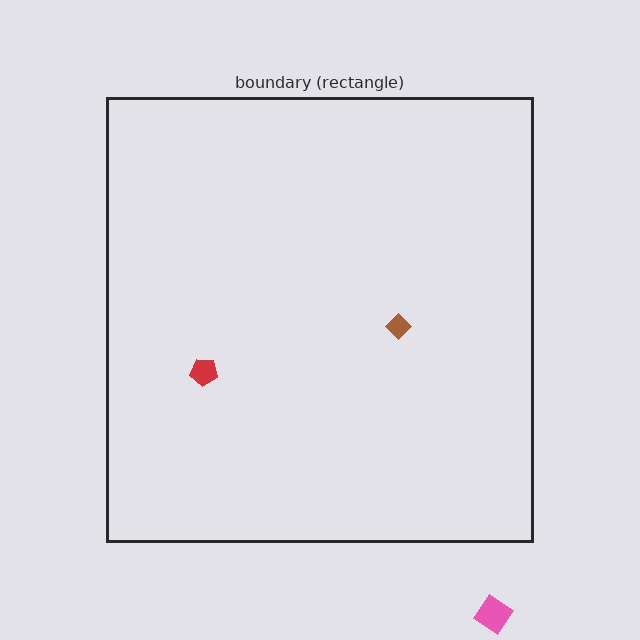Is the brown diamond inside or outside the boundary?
Inside.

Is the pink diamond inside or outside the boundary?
Outside.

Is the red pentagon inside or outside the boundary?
Inside.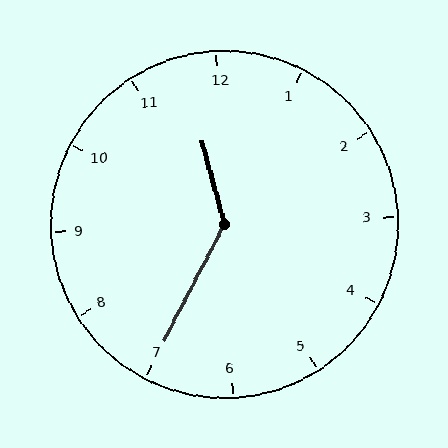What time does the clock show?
11:35.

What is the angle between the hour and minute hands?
Approximately 138 degrees.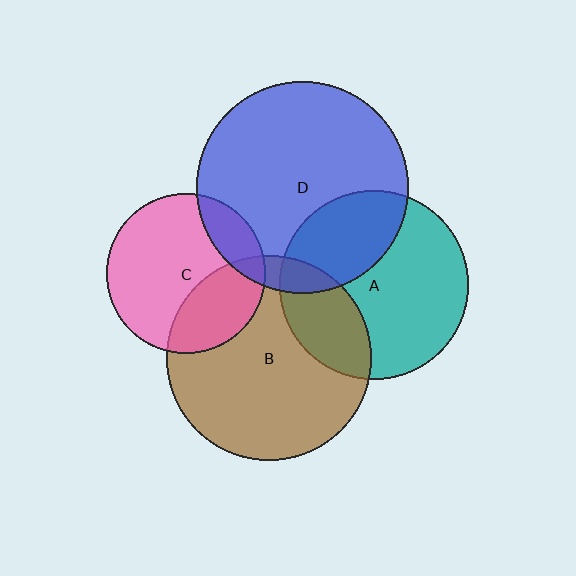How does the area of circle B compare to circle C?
Approximately 1.6 times.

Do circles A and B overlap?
Yes.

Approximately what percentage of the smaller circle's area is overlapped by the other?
Approximately 25%.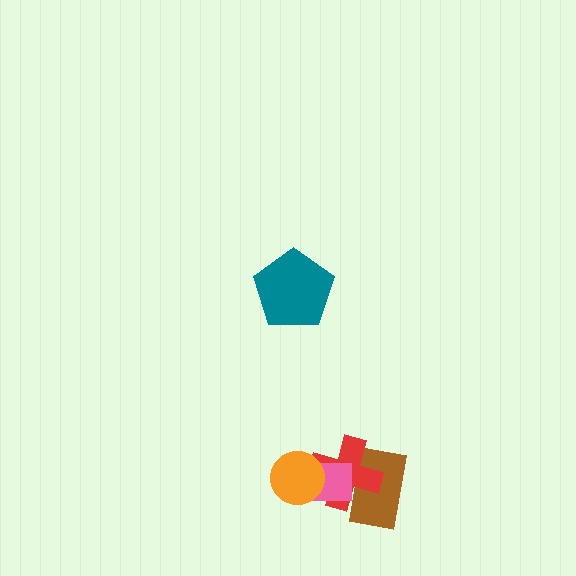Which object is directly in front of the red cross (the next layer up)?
The pink rectangle is directly in front of the red cross.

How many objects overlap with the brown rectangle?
2 objects overlap with the brown rectangle.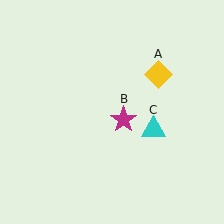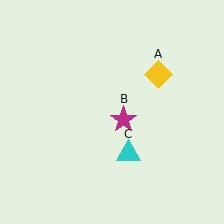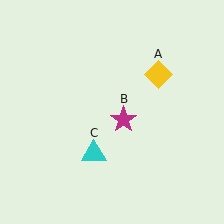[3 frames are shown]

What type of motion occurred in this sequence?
The cyan triangle (object C) rotated clockwise around the center of the scene.